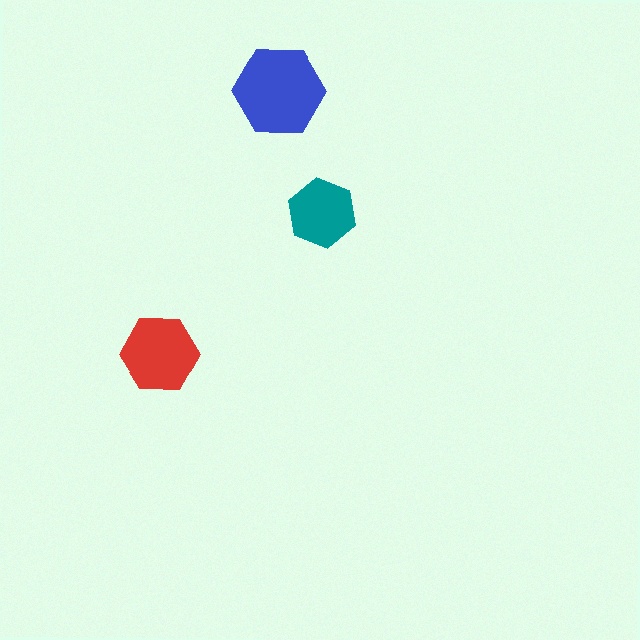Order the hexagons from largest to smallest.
the blue one, the red one, the teal one.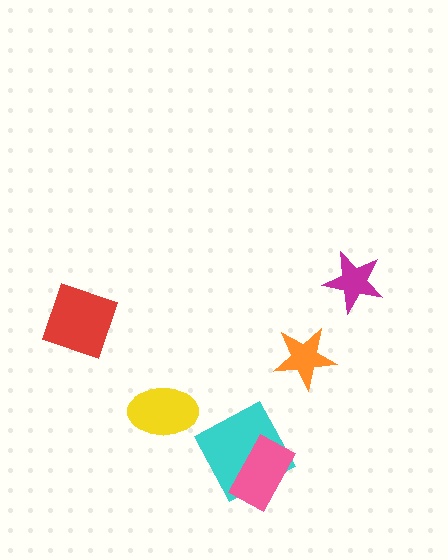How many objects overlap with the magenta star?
0 objects overlap with the magenta star.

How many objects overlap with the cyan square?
1 object overlaps with the cyan square.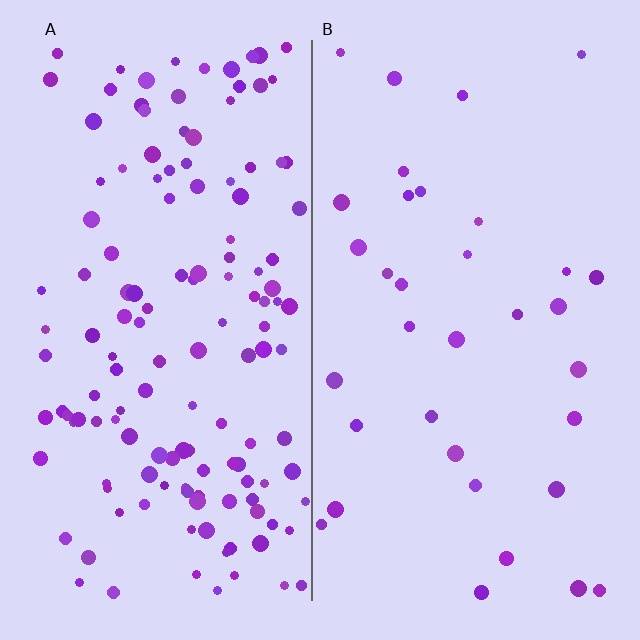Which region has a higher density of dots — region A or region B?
A (the left).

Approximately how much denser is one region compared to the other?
Approximately 4.1× — region A over region B.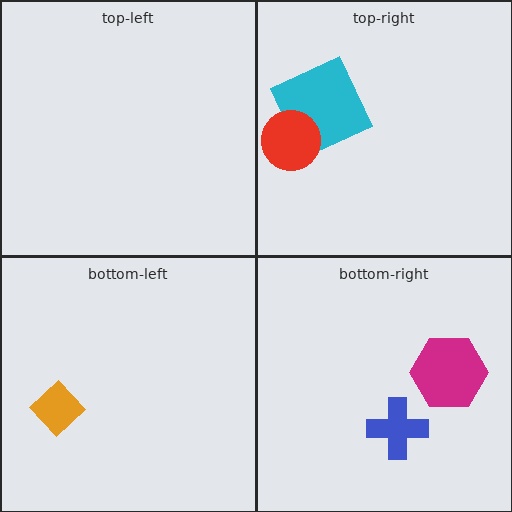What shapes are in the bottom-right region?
The blue cross, the magenta hexagon.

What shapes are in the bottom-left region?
The orange diamond.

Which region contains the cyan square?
The top-right region.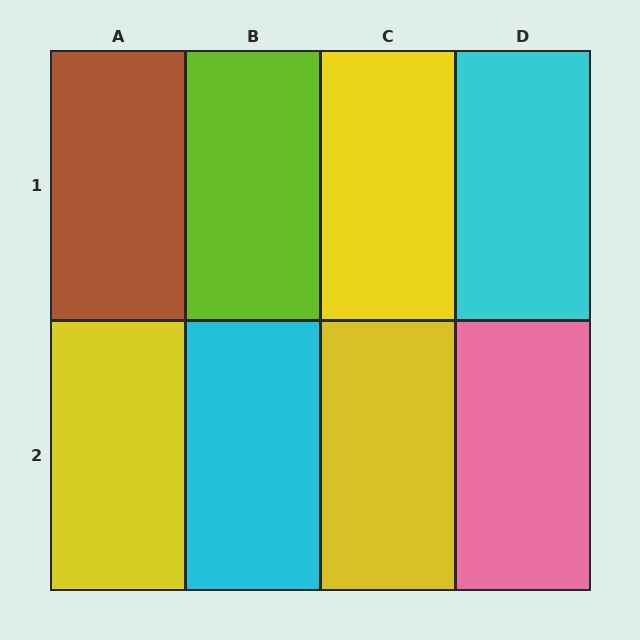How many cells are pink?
1 cell is pink.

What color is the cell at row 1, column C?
Yellow.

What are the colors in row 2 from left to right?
Yellow, cyan, yellow, pink.